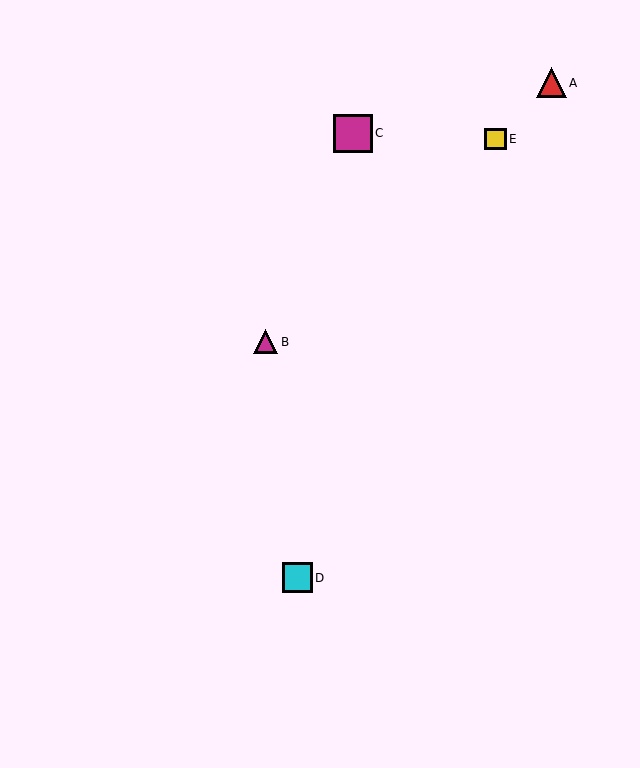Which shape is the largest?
The magenta square (labeled C) is the largest.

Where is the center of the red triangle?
The center of the red triangle is at (552, 83).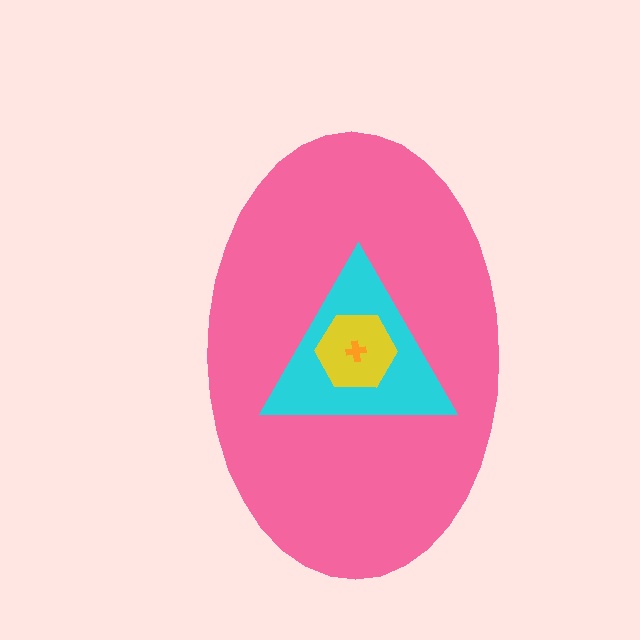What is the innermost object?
The orange cross.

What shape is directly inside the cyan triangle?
The yellow hexagon.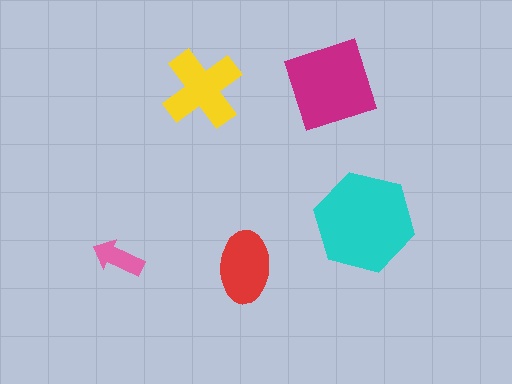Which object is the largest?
The cyan hexagon.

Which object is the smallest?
The pink arrow.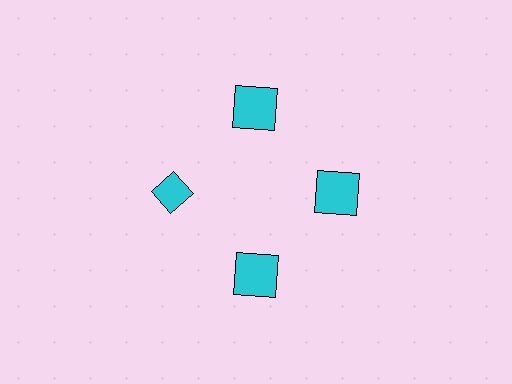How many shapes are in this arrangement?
There are 4 shapes arranged in a ring pattern.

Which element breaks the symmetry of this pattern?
The cyan diamond at roughly the 9 o'clock position breaks the symmetry. All other shapes are cyan squares.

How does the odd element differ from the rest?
It has a different shape: diamond instead of square.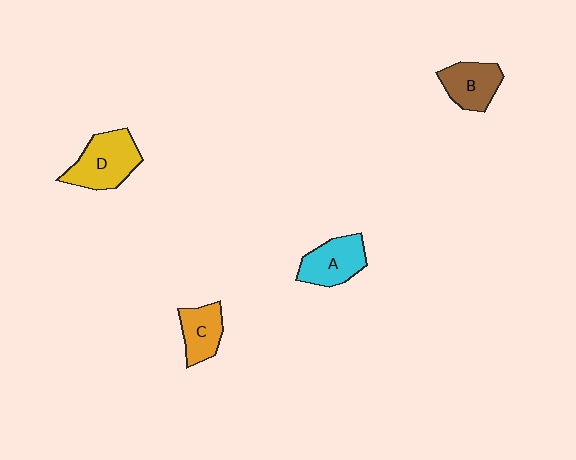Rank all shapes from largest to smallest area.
From largest to smallest: D (yellow), A (cyan), B (brown), C (orange).